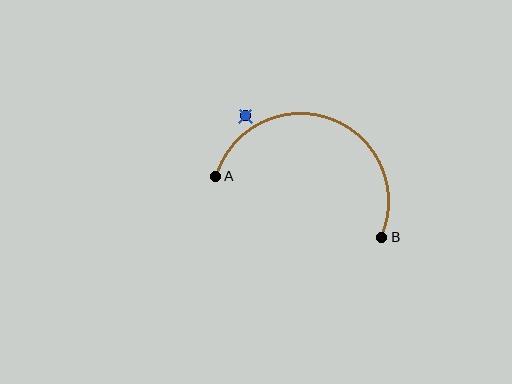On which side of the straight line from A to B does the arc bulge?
The arc bulges above the straight line connecting A and B.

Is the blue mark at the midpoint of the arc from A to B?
No — the blue mark does not lie on the arc at all. It sits slightly outside the curve.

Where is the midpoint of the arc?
The arc midpoint is the point on the curve farthest from the straight line joining A and B. It sits above that line.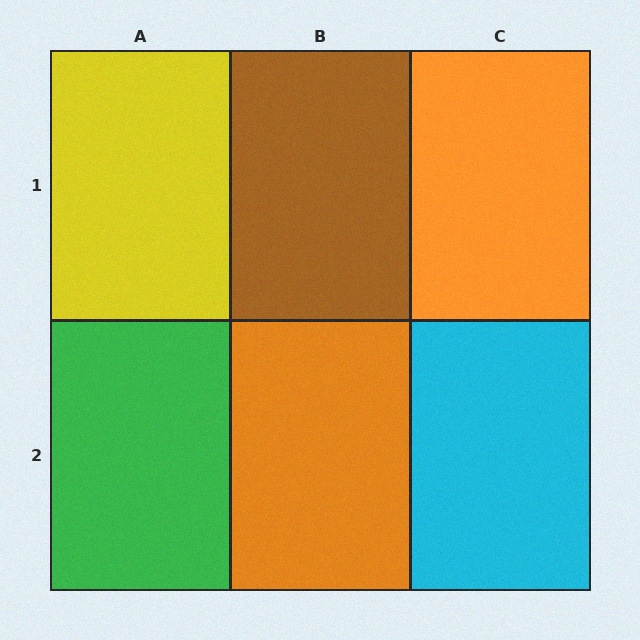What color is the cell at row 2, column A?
Green.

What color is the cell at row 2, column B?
Orange.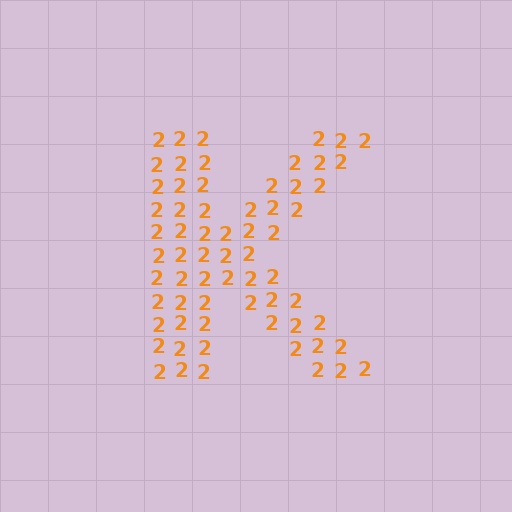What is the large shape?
The large shape is the letter K.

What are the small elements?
The small elements are digit 2's.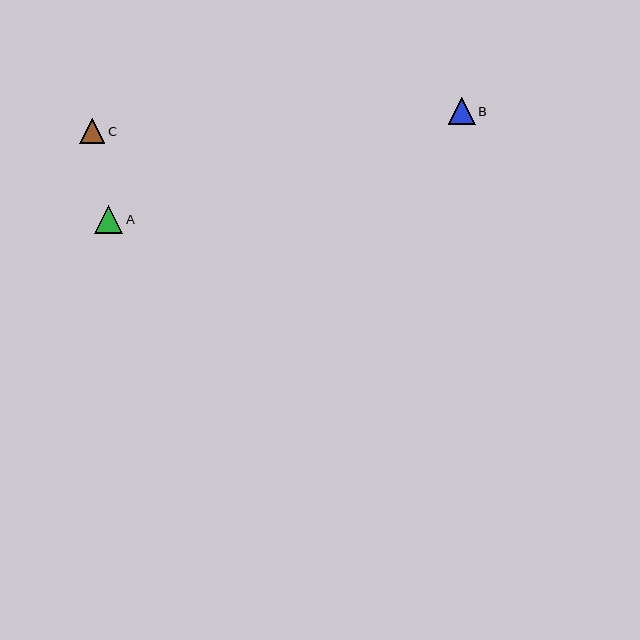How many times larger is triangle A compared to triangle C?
Triangle A is approximately 1.1 times the size of triangle C.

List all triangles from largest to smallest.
From largest to smallest: A, B, C.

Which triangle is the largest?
Triangle A is the largest with a size of approximately 28 pixels.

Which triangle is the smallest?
Triangle C is the smallest with a size of approximately 25 pixels.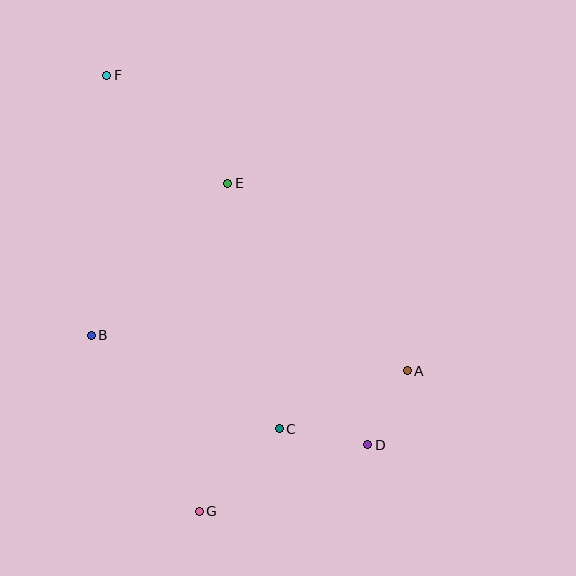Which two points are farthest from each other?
Points D and F are farthest from each other.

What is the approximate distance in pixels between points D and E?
The distance between D and E is approximately 296 pixels.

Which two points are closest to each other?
Points A and D are closest to each other.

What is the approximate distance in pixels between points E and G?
The distance between E and G is approximately 329 pixels.